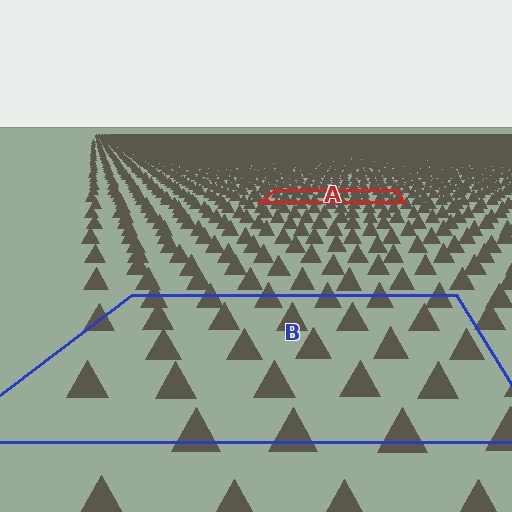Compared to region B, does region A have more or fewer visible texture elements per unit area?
Region A has more texture elements per unit area — they are packed more densely because it is farther away.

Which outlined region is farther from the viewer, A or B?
Region A is farther from the viewer — the texture elements inside it appear smaller and more densely packed.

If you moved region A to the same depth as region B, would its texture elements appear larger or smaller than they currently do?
They would appear larger. At a closer depth, the same texture elements are projected at a bigger on-screen size.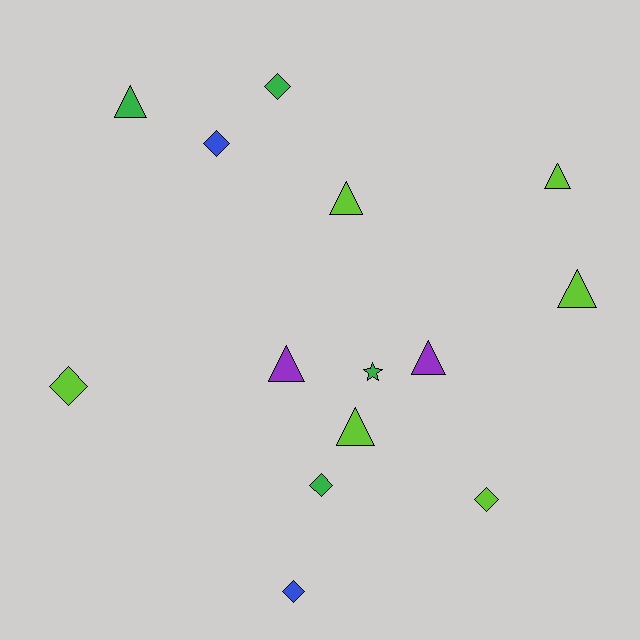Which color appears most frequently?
Lime, with 6 objects.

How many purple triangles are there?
There are 2 purple triangles.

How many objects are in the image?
There are 14 objects.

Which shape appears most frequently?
Triangle, with 7 objects.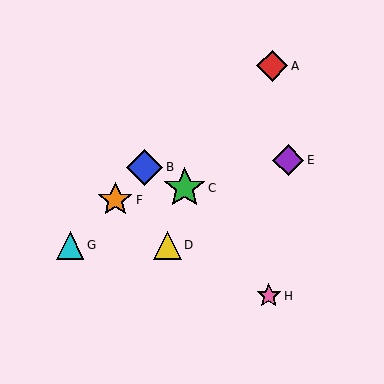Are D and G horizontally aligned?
Yes, both are at y≈245.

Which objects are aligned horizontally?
Objects D, G are aligned horizontally.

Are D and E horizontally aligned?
No, D is at y≈245 and E is at y≈160.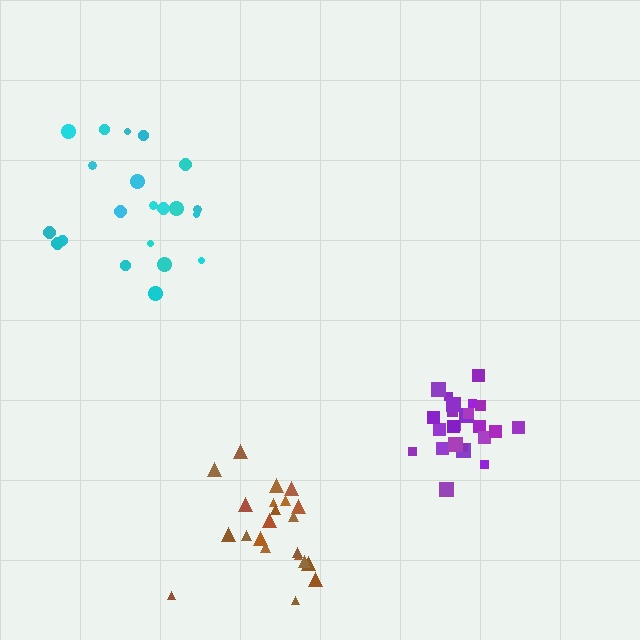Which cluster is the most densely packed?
Purple.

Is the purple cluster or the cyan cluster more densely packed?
Purple.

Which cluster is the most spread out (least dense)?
Cyan.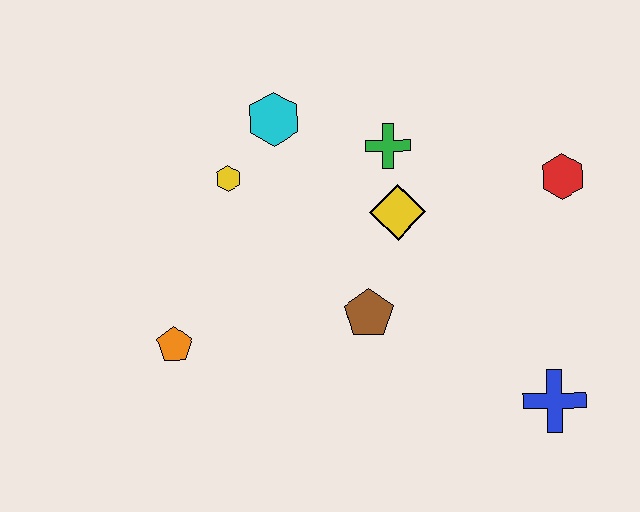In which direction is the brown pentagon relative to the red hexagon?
The brown pentagon is to the left of the red hexagon.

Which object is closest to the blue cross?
The brown pentagon is closest to the blue cross.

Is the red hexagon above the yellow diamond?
Yes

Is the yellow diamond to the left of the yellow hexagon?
No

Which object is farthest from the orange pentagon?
The red hexagon is farthest from the orange pentagon.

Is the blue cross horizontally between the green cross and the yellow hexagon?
No